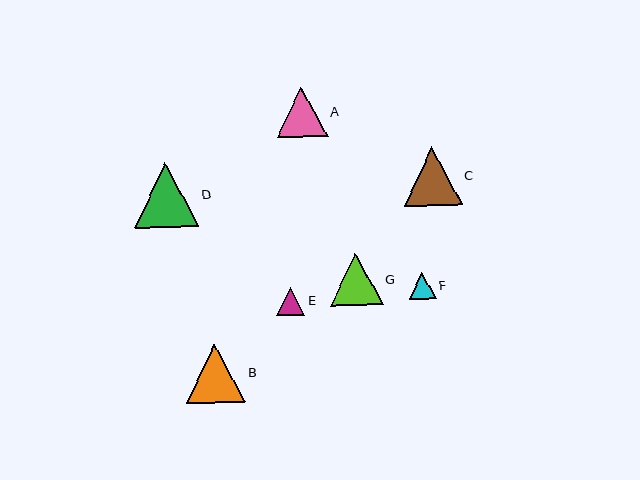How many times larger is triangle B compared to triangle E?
Triangle B is approximately 2.1 times the size of triangle E.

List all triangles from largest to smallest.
From largest to smallest: D, B, C, G, A, E, F.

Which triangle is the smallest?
Triangle F is the smallest with a size of approximately 27 pixels.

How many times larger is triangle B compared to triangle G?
Triangle B is approximately 1.1 times the size of triangle G.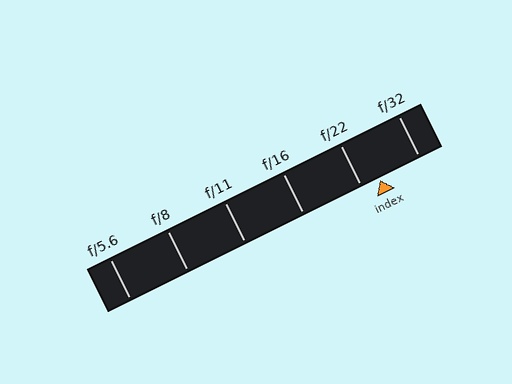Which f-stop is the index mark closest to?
The index mark is closest to f/22.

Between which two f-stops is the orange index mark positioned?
The index mark is between f/22 and f/32.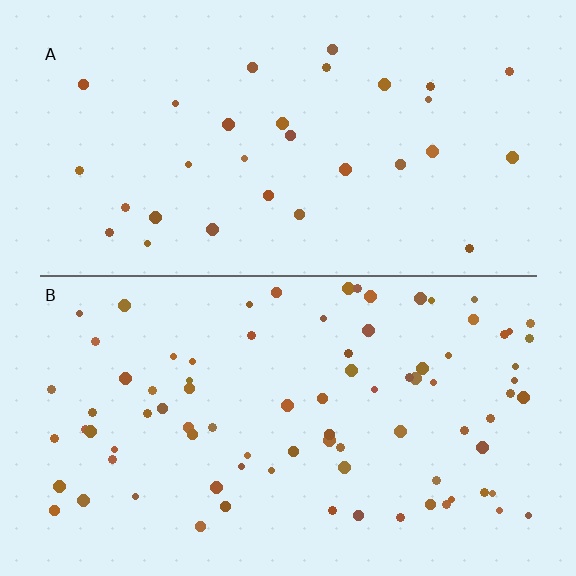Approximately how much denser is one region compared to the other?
Approximately 2.7× — region B over region A.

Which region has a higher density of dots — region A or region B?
B (the bottom).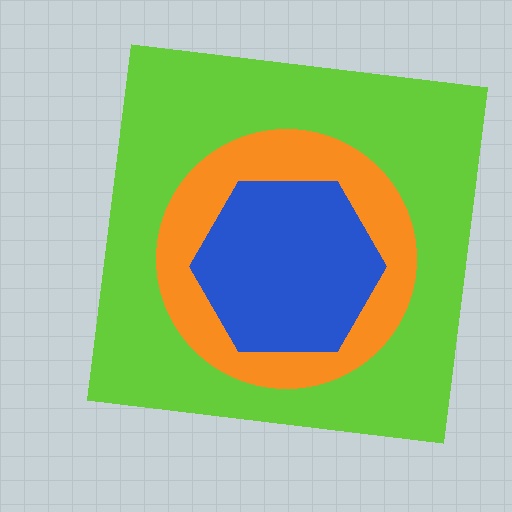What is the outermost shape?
The lime square.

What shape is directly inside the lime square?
The orange circle.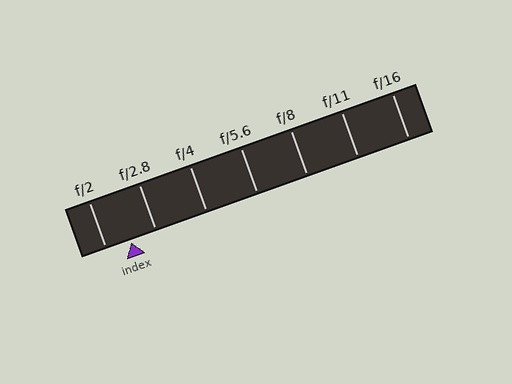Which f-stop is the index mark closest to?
The index mark is closest to f/2.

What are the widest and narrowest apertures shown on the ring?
The widest aperture shown is f/2 and the narrowest is f/16.